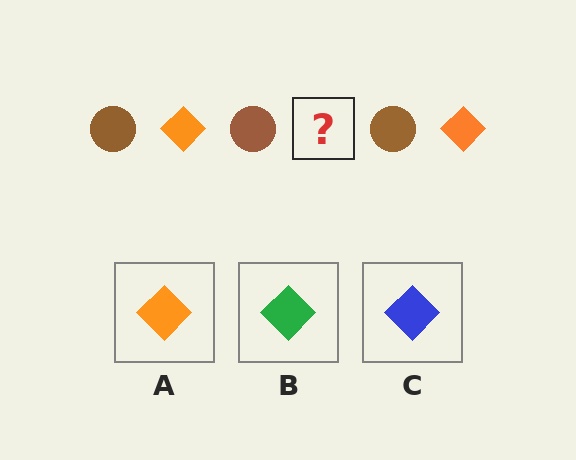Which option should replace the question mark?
Option A.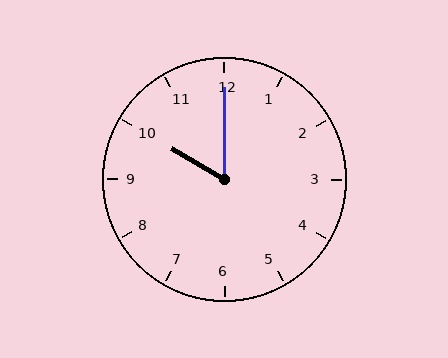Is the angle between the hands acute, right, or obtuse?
It is acute.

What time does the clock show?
10:00.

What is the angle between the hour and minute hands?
Approximately 60 degrees.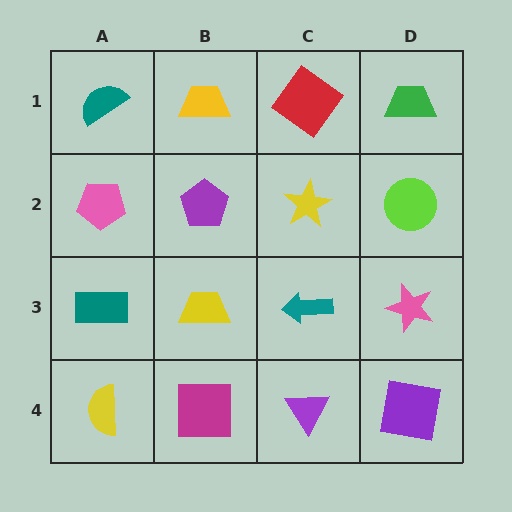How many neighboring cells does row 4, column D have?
2.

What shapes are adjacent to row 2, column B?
A yellow trapezoid (row 1, column B), a yellow trapezoid (row 3, column B), a pink pentagon (row 2, column A), a yellow star (row 2, column C).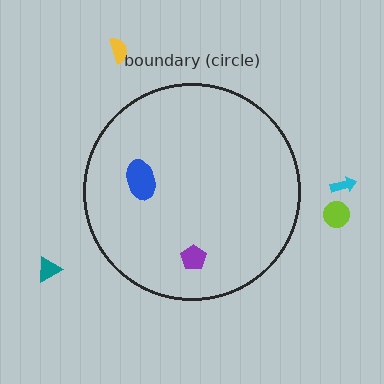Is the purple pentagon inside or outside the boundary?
Inside.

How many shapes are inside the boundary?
2 inside, 4 outside.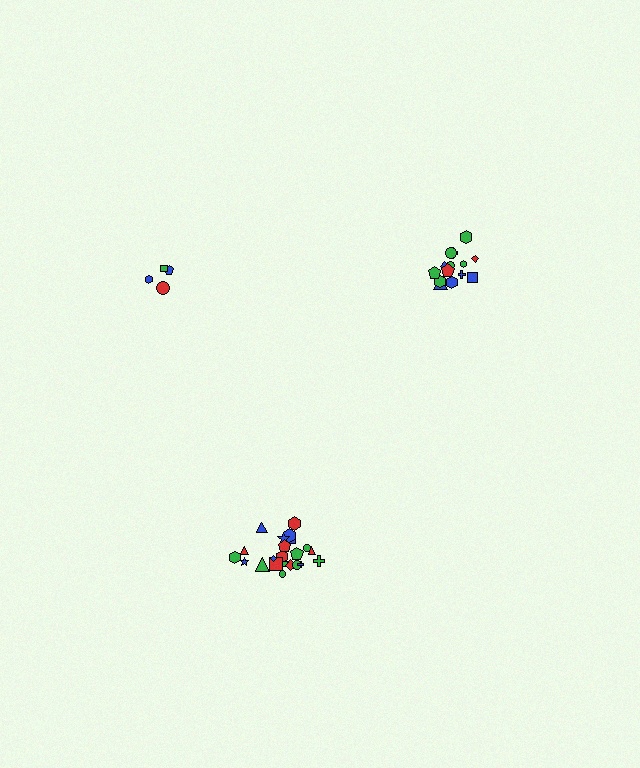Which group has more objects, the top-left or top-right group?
The top-right group.